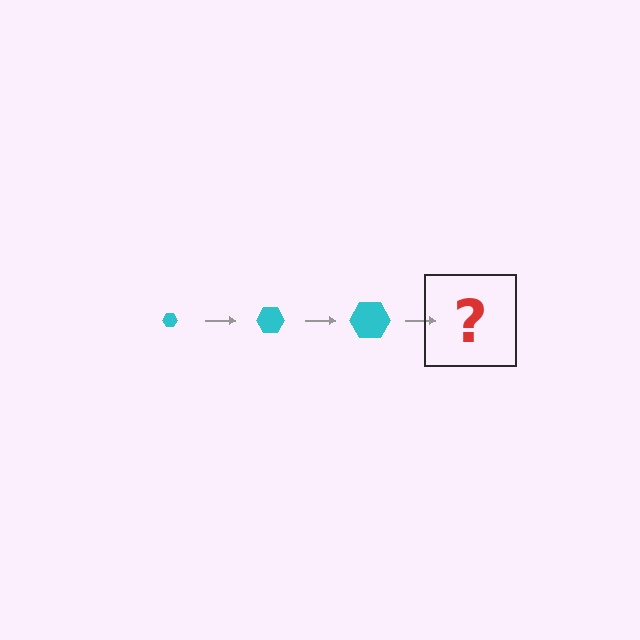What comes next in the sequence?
The next element should be a cyan hexagon, larger than the previous one.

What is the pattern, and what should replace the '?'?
The pattern is that the hexagon gets progressively larger each step. The '?' should be a cyan hexagon, larger than the previous one.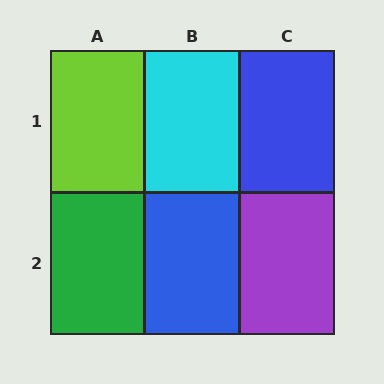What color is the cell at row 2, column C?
Purple.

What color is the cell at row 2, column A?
Green.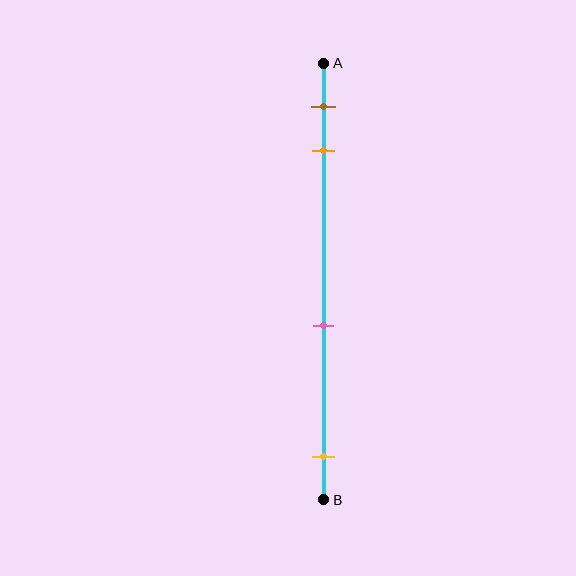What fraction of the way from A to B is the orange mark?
The orange mark is approximately 20% (0.2) of the way from A to B.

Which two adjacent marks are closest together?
The brown and orange marks are the closest adjacent pair.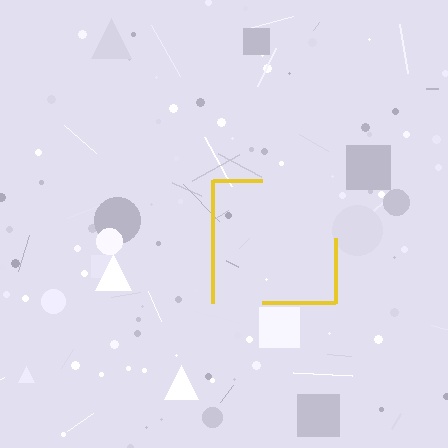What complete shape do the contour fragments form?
The contour fragments form a square.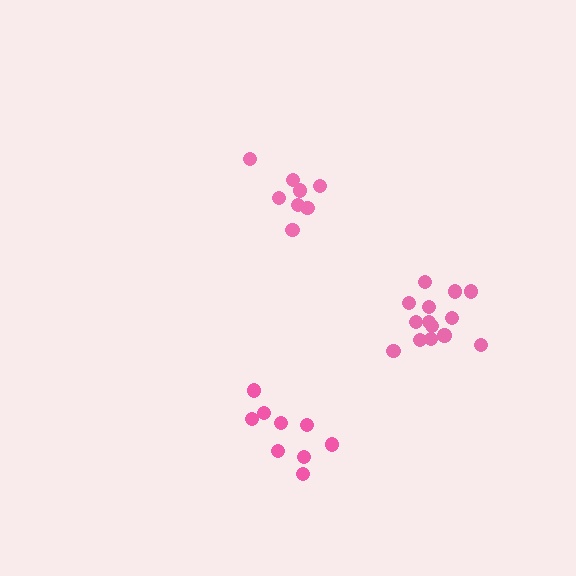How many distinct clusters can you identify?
There are 3 distinct clusters.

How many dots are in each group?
Group 1: 14 dots, Group 2: 8 dots, Group 3: 9 dots (31 total).